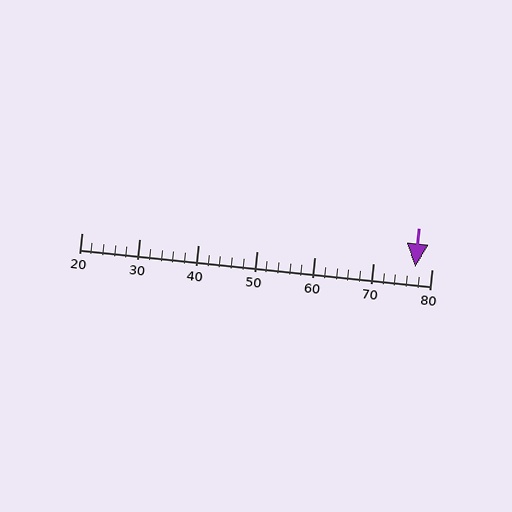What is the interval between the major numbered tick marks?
The major tick marks are spaced 10 units apart.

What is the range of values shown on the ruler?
The ruler shows values from 20 to 80.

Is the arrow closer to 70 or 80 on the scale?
The arrow is closer to 80.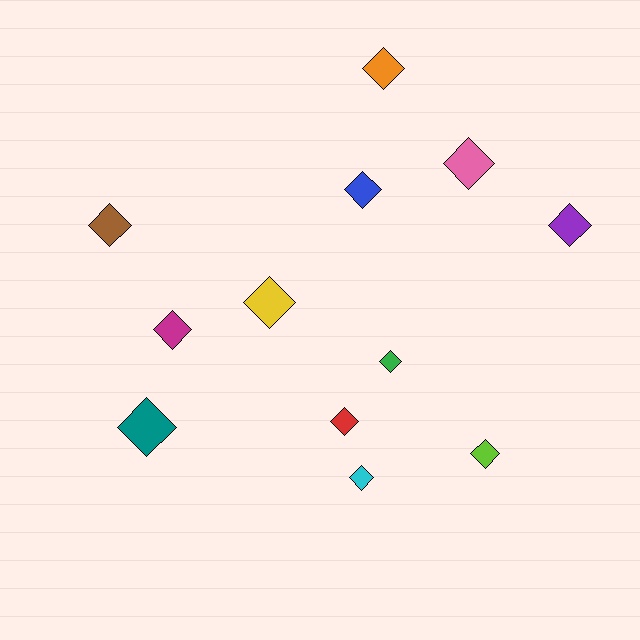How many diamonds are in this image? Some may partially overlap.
There are 12 diamonds.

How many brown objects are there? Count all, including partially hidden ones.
There is 1 brown object.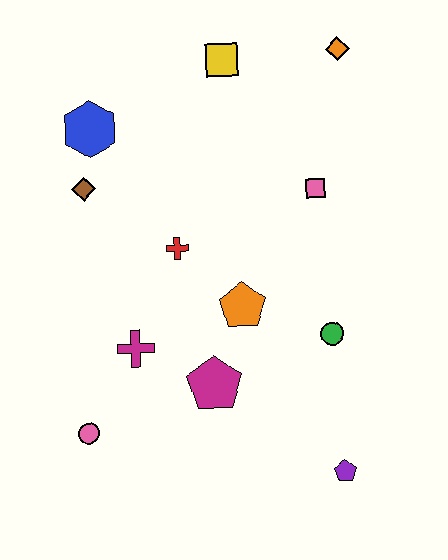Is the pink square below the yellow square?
Yes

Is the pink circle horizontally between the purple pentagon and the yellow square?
No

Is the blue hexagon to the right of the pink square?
No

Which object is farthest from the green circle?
The blue hexagon is farthest from the green circle.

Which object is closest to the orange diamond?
The yellow square is closest to the orange diamond.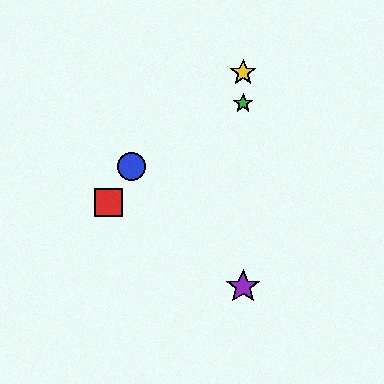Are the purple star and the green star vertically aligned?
Yes, both are at x≈243.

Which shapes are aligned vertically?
The green star, the yellow star, the purple star are aligned vertically.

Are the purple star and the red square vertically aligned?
No, the purple star is at x≈243 and the red square is at x≈109.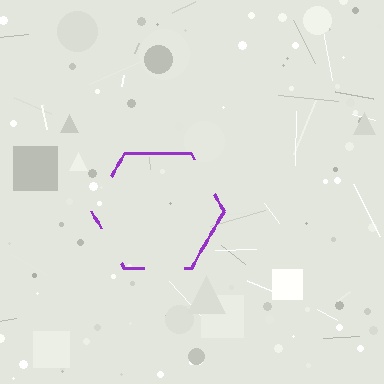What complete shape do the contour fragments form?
The contour fragments form a hexagon.